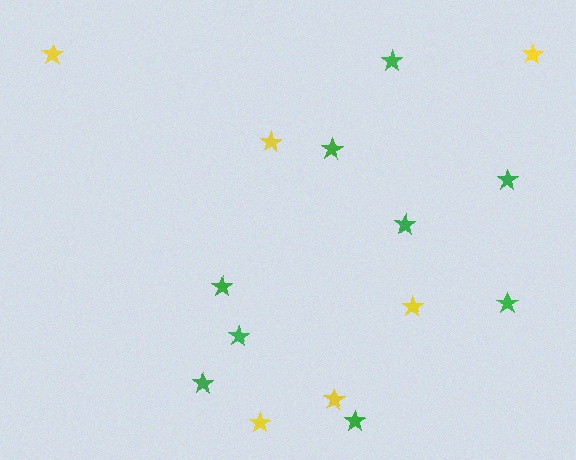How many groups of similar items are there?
There are 2 groups: one group of yellow stars (6) and one group of green stars (9).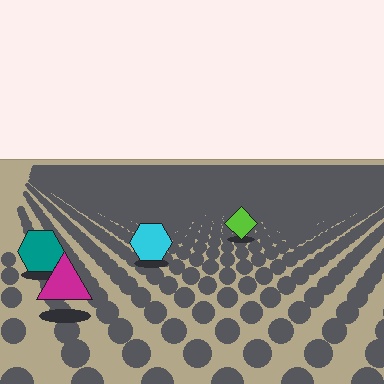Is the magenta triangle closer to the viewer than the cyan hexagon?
Yes. The magenta triangle is closer — you can tell from the texture gradient: the ground texture is coarser near it.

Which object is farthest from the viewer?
The lime diamond is farthest from the viewer. It appears smaller and the ground texture around it is denser.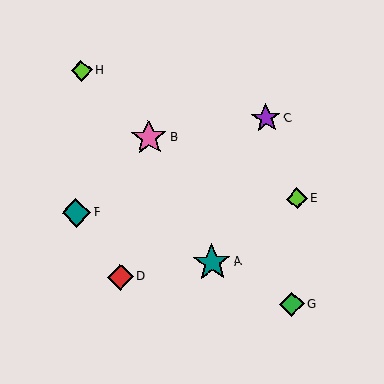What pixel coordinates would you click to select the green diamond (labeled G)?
Click at (292, 304) to select the green diamond G.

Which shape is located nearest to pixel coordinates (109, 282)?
The red diamond (labeled D) at (121, 277) is nearest to that location.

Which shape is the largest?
The teal star (labeled A) is the largest.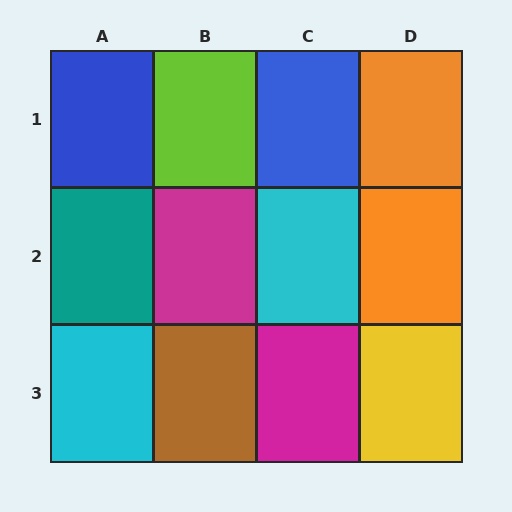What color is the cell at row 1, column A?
Blue.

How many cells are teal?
1 cell is teal.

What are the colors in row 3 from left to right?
Cyan, brown, magenta, yellow.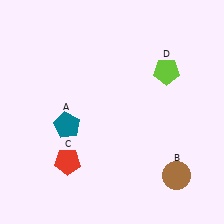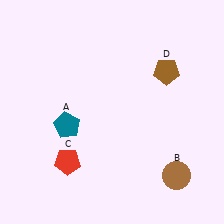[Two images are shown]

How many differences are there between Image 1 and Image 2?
There is 1 difference between the two images.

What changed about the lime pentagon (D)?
In Image 1, D is lime. In Image 2, it changed to brown.